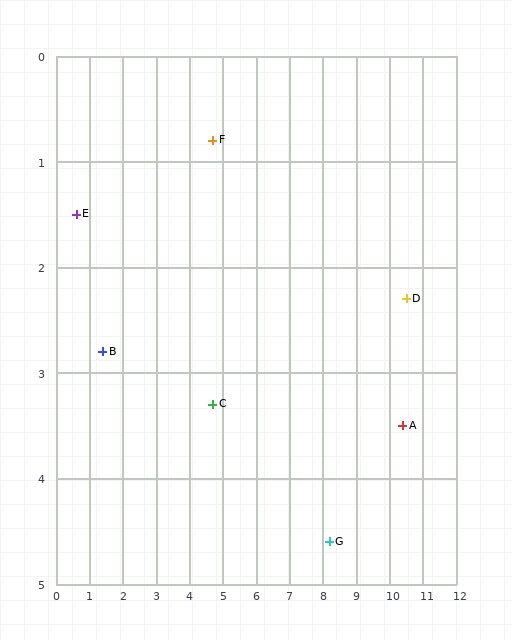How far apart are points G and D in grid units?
Points G and D are about 3.3 grid units apart.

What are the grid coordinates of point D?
Point D is at approximately (10.5, 2.3).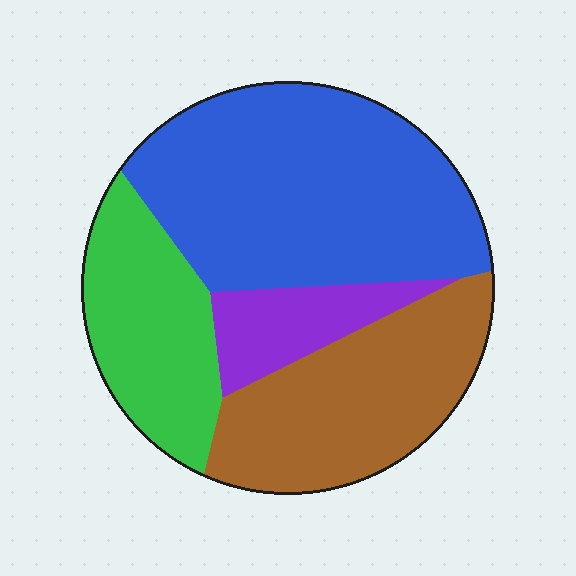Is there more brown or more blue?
Blue.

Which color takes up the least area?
Purple, at roughly 10%.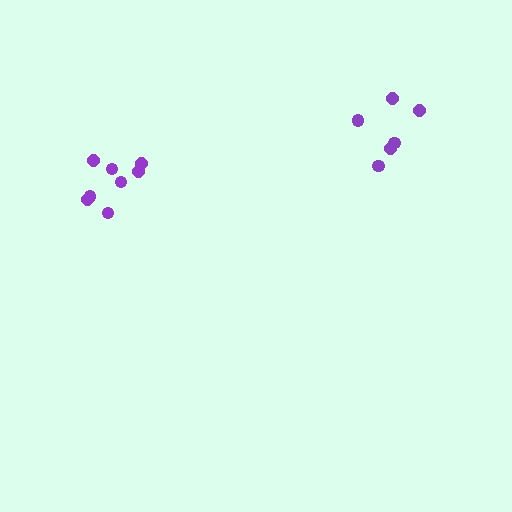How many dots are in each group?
Group 1: 6 dots, Group 2: 8 dots (14 total).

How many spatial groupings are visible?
There are 2 spatial groupings.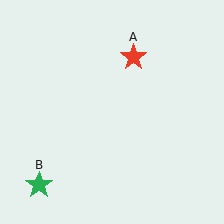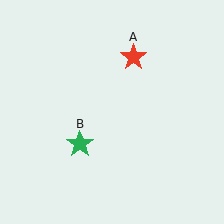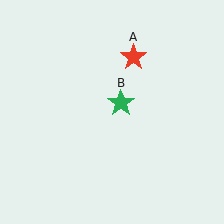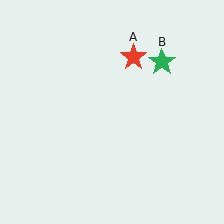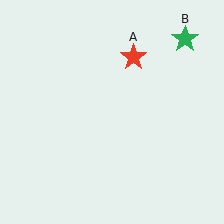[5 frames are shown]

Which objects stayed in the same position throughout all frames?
Red star (object A) remained stationary.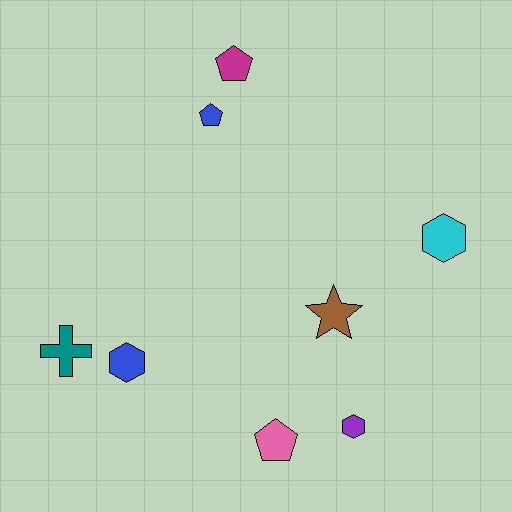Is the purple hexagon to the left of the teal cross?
No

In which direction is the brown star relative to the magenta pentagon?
The brown star is below the magenta pentagon.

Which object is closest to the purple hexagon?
The pink pentagon is closest to the purple hexagon.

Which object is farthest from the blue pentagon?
The purple hexagon is farthest from the blue pentagon.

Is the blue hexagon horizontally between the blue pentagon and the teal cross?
Yes